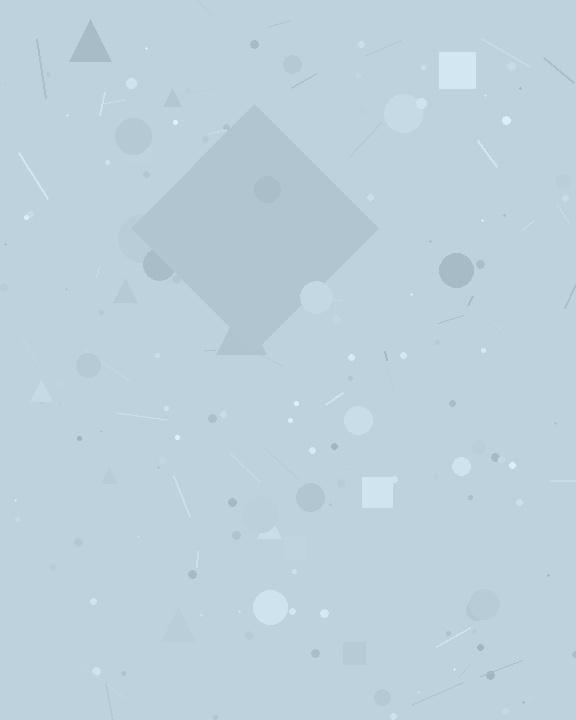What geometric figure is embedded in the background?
A diamond is embedded in the background.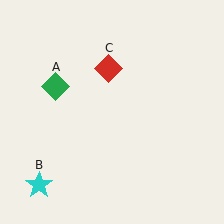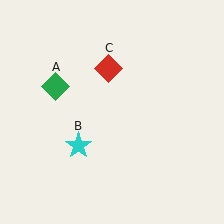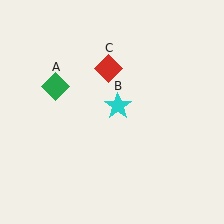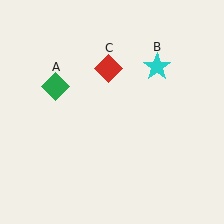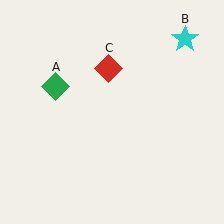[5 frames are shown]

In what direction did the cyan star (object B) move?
The cyan star (object B) moved up and to the right.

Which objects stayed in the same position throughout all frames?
Green diamond (object A) and red diamond (object C) remained stationary.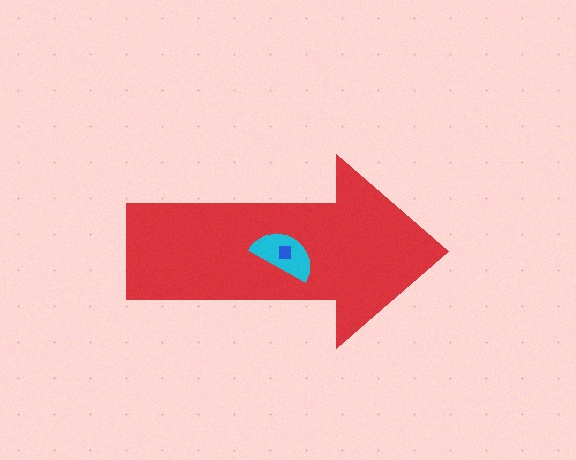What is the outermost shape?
The red arrow.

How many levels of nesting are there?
3.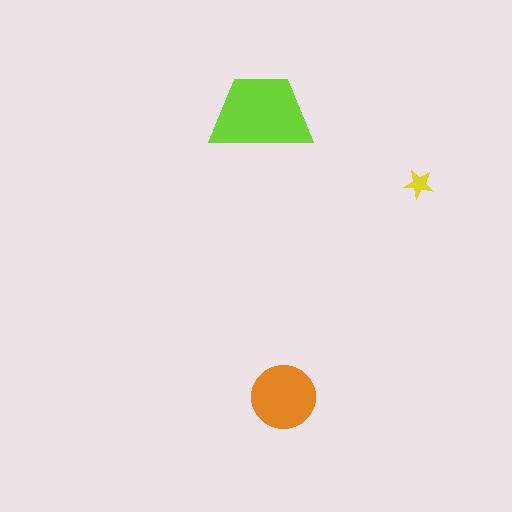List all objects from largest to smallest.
The lime trapezoid, the orange circle, the yellow star.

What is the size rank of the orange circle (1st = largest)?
2nd.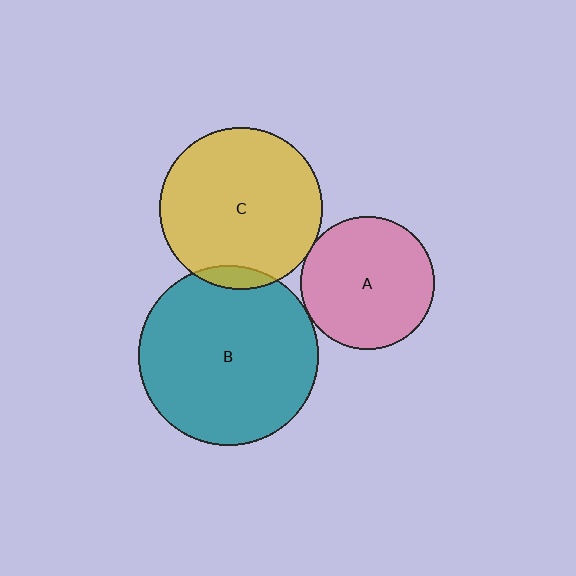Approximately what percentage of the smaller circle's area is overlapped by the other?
Approximately 5%.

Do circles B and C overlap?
Yes.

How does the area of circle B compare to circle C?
Approximately 1.2 times.